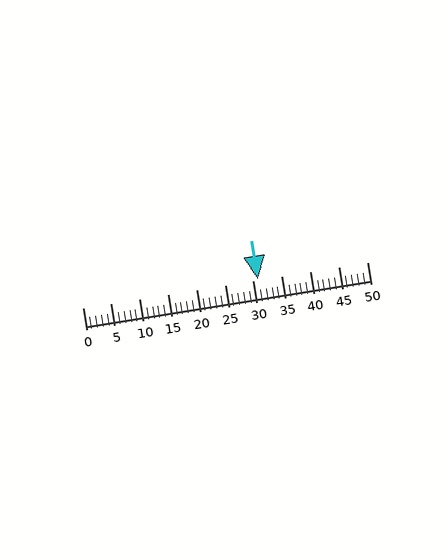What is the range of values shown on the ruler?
The ruler shows values from 0 to 50.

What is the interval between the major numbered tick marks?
The major tick marks are spaced 5 units apart.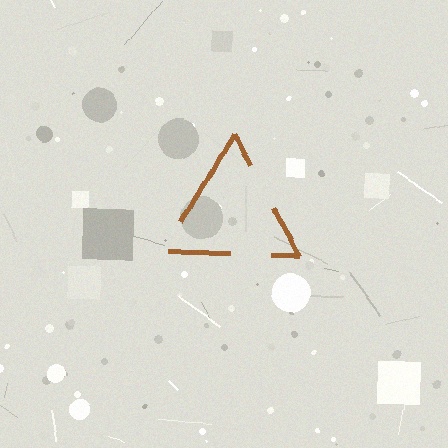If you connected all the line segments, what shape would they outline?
They would outline a triangle.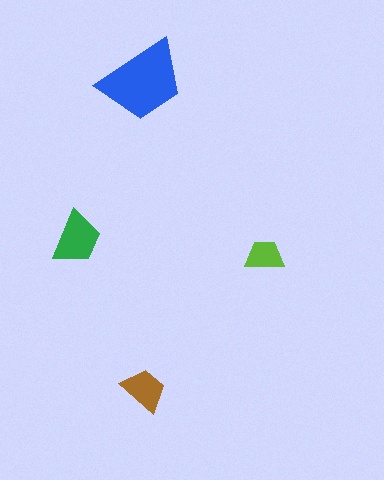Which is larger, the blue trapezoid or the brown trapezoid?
The blue one.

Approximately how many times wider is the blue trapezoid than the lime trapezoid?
About 2 times wider.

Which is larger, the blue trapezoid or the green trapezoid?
The blue one.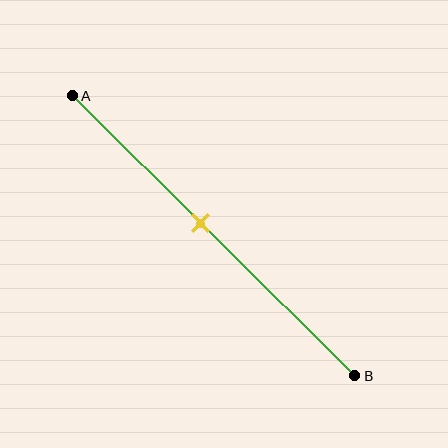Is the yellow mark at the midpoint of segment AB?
No, the mark is at about 45% from A, not at the 50% midpoint.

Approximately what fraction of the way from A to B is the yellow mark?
The yellow mark is approximately 45% of the way from A to B.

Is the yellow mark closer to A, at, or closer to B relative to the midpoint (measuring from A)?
The yellow mark is closer to point A than the midpoint of segment AB.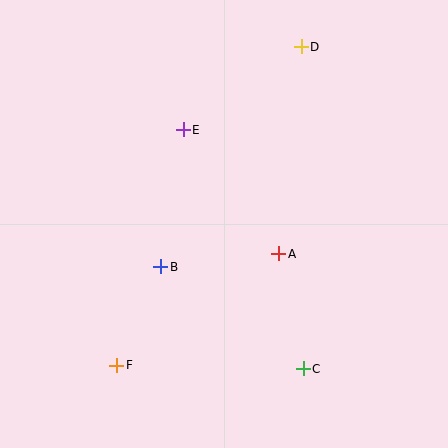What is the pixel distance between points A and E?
The distance between A and E is 156 pixels.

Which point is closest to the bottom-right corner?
Point C is closest to the bottom-right corner.